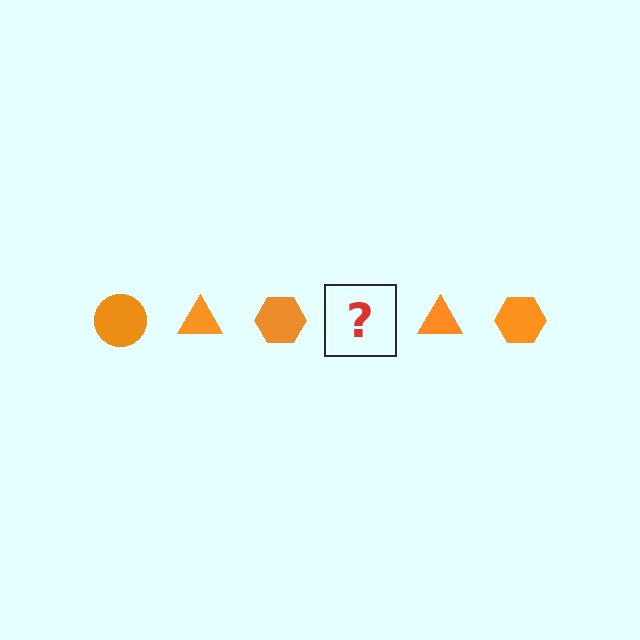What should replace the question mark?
The question mark should be replaced with an orange circle.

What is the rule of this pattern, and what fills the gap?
The rule is that the pattern cycles through circle, triangle, hexagon shapes in orange. The gap should be filled with an orange circle.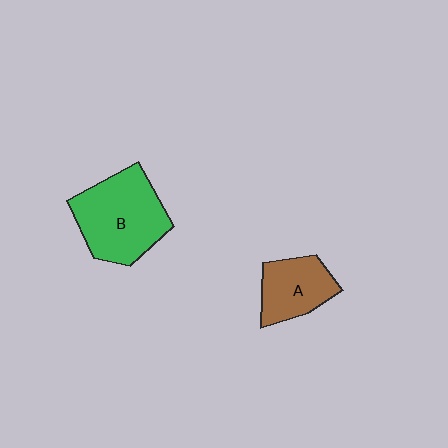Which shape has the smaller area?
Shape A (brown).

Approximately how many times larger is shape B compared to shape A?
Approximately 1.7 times.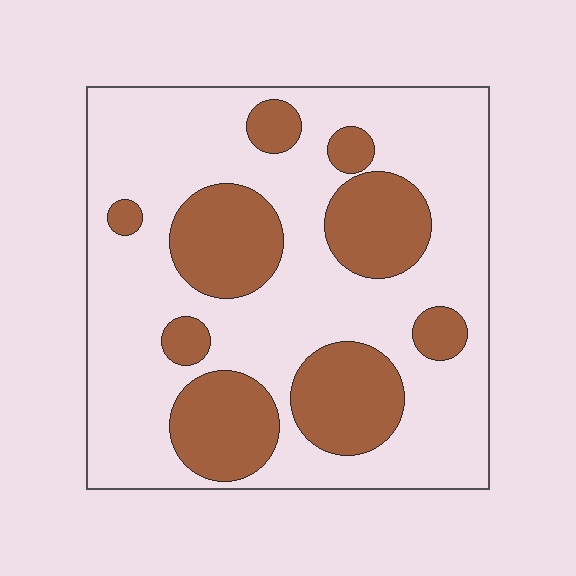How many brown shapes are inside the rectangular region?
9.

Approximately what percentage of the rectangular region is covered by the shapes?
Approximately 30%.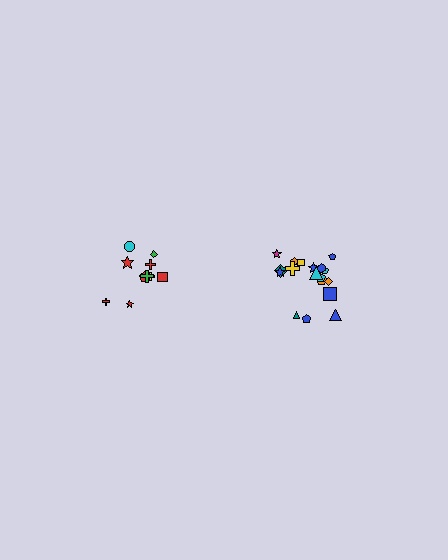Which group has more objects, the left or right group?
The right group.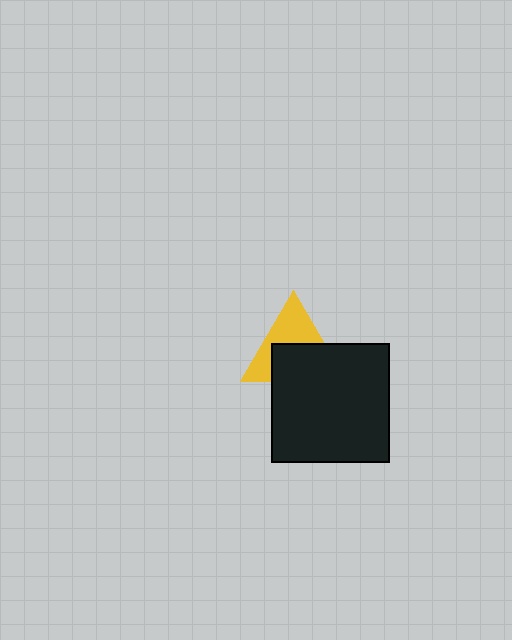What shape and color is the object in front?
The object in front is a black square.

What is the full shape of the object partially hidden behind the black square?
The partially hidden object is a yellow triangle.